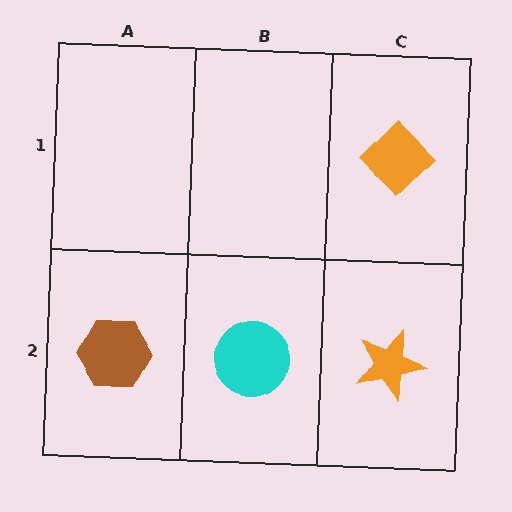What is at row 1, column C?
An orange diamond.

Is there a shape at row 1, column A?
No, that cell is empty.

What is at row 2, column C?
An orange star.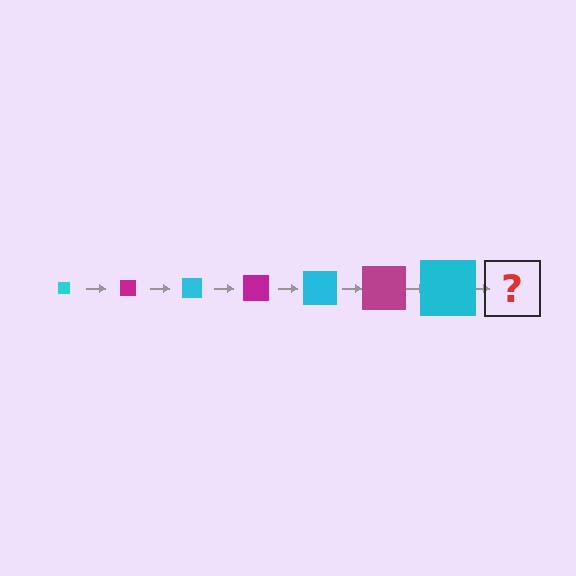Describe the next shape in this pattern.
It should be a magenta square, larger than the previous one.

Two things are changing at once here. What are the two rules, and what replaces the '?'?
The two rules are that the square grows larger each step and the color cycles through cyan and magenta. The '?' should be a magenta square, larger than the previous one.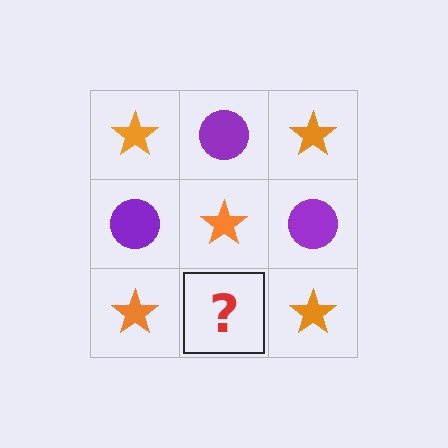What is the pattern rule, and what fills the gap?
The rule is that it alternates orange star and purple circle in a checkerboard pattern. The gap should be filled with a purple circle.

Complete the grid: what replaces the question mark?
The question mark should be replaced with a purple circle.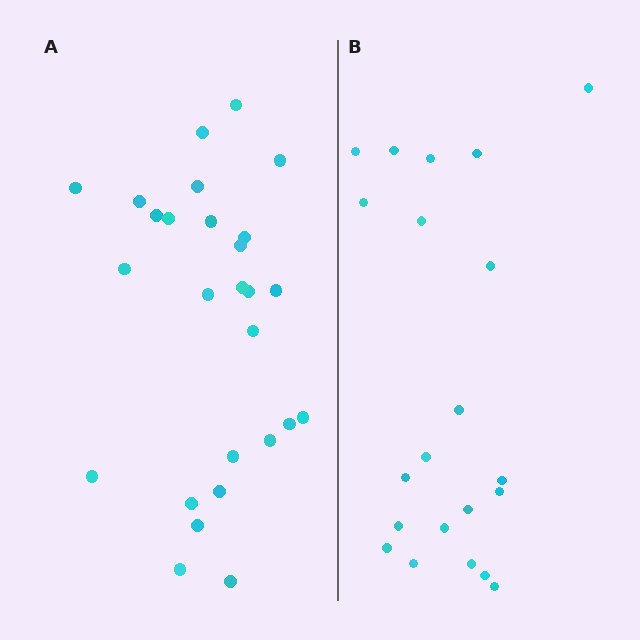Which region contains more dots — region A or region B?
Region A (the left region) has more dots.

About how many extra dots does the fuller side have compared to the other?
Region A has about 6 more dots than region B.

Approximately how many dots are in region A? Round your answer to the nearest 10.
About 30 dots. (The exact count is 27, which rounds to 30.)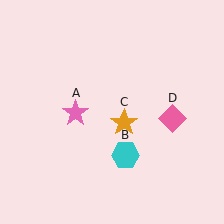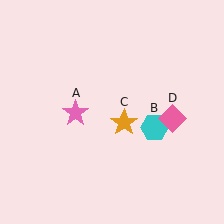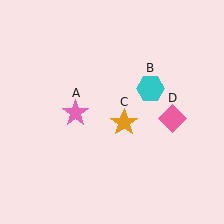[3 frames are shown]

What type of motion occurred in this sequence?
The cyan hexagon (object B) rotated counterclockwise around the center of the scene.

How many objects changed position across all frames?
1 object changed position: cyan hexagon (object B).